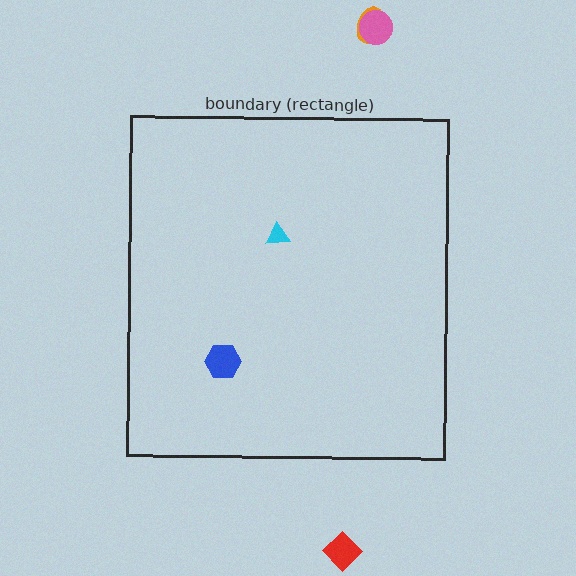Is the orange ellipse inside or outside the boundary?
Outside.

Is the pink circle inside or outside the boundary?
Outside.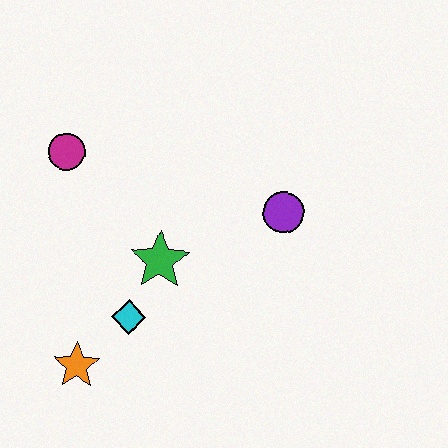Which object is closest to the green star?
The cyan diamond is closest to the green star.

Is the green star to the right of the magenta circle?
Yes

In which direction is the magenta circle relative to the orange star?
The magenta circle is above the orange star.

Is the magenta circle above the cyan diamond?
Yes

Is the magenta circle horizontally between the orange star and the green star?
No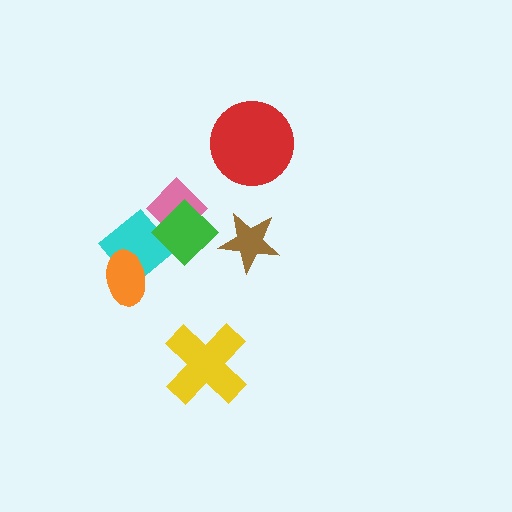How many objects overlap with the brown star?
0 objects overlap with the brown star.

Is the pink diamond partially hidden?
Yes, it is partially covered by another shape.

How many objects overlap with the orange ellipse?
1 object overlaps with the orange ellipse.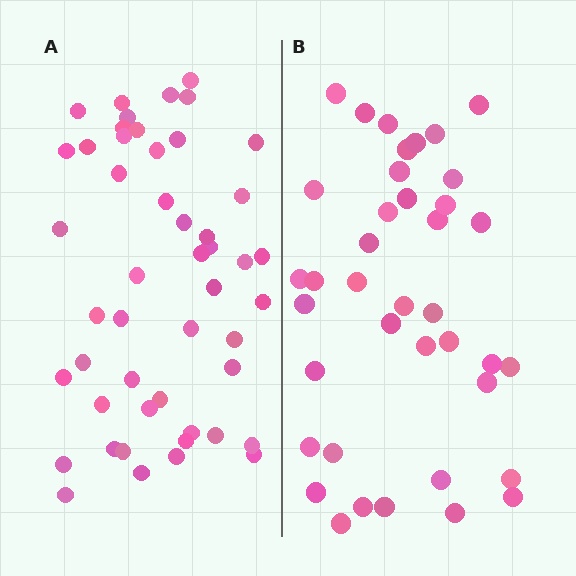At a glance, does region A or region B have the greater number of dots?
Region A (the left region) has more dots.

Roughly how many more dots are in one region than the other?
Region A has roughly 10 or so more dots than region B.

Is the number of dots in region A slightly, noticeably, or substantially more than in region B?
Region A has noticeably more, but not dramatically so. The ratio is roughly 1.3 to 1.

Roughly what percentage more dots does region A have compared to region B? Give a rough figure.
About 25% more.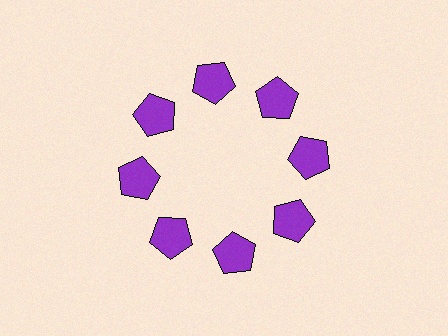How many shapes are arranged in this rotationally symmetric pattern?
There are 8 shapes, arranged in 8 groups of 1.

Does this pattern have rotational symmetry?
Yes, this pattern has 8-fold rotational symmetry. It looks the same after rotating 45 degrees around the center.